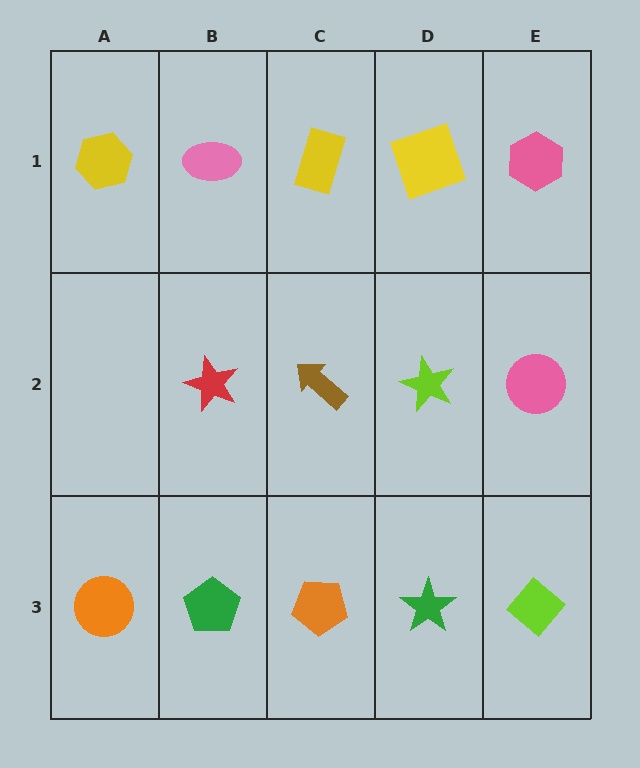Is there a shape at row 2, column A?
No, that cell is empty.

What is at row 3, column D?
A green star.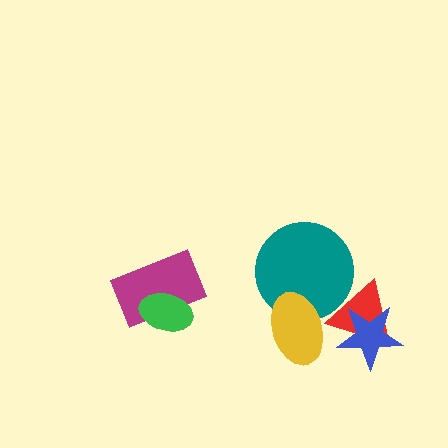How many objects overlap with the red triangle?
3 objects overlap with the red triangle.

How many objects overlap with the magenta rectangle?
1 object overlaps with the magenta rectangle.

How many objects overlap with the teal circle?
2 objects overlap with the teal circle.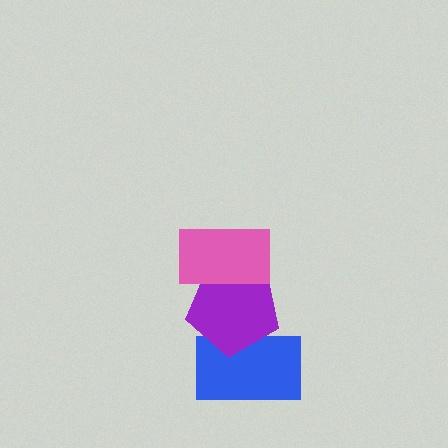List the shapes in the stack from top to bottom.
From top to bottom: the pink rectangle, the purple pentagon, the blue rectangle.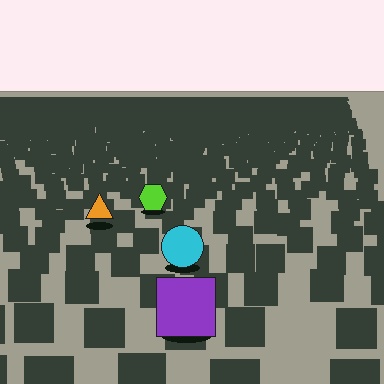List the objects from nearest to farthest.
From nearest to farthest: the purple square, the cyan circle, the orange triangle, the lime hexagon.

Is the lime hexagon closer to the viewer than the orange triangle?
No. The orange triangle is closer — you can tell from the texture gradient: the ground texture is coarser near it.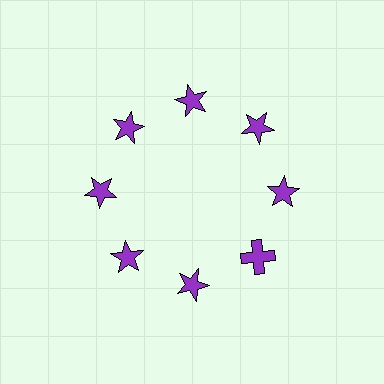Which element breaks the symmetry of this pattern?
The purple cross at roughly the 4 o'clock position breaks the symmetry. All other shapes are purple stars.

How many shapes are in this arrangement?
There are 8 shapes arranged in a ring pattern.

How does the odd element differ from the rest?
It has a different shape: cross instead of star.